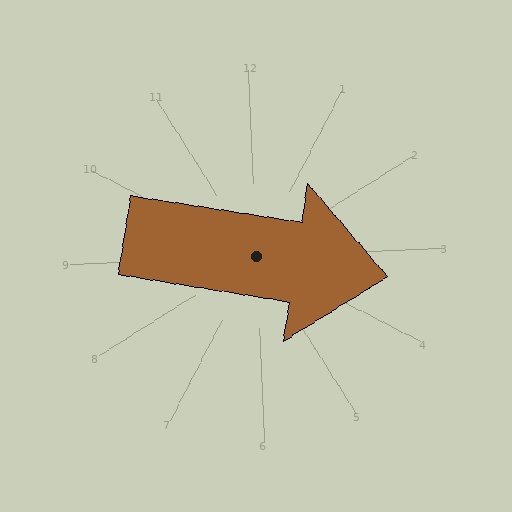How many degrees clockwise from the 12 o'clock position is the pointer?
Approximately 101 degrees.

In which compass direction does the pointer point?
East.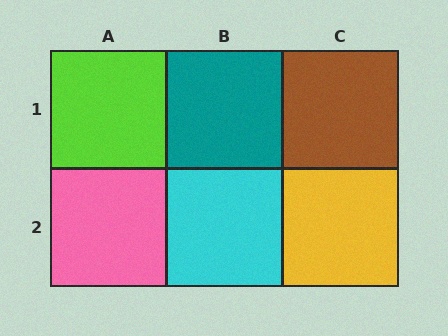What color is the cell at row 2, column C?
Yellow.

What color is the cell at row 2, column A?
Pink.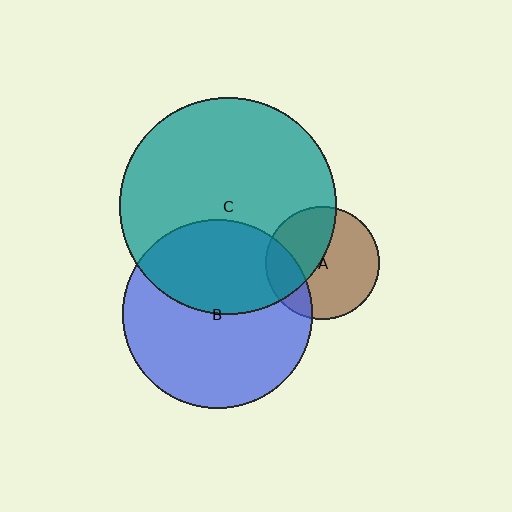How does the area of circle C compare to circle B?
Approximately 1.3 times.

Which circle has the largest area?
Circle C (teal).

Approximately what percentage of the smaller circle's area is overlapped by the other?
Approximately 45%.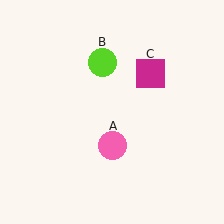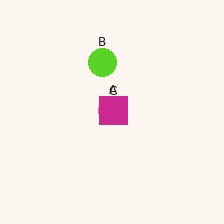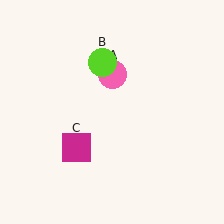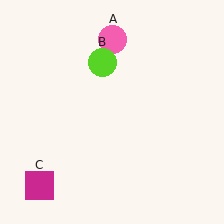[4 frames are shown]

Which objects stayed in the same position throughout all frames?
Lime circle (object B) remained stationary.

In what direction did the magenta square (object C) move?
The magenta square (object C) moved down and to the left.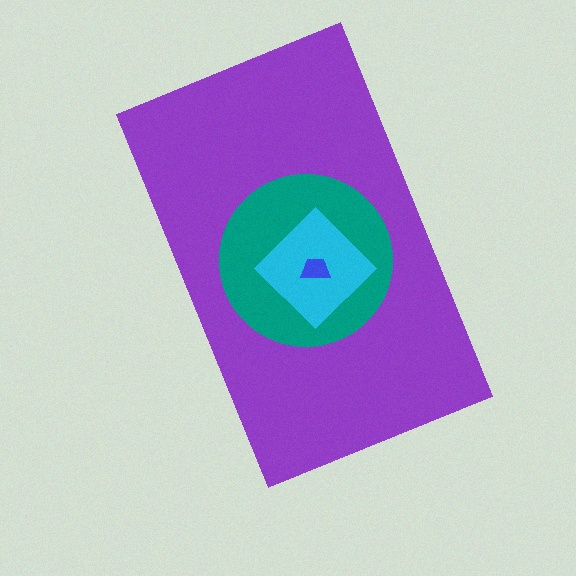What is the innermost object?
The blue trapezoid.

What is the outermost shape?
The purple rectangle.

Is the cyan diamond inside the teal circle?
Yes.